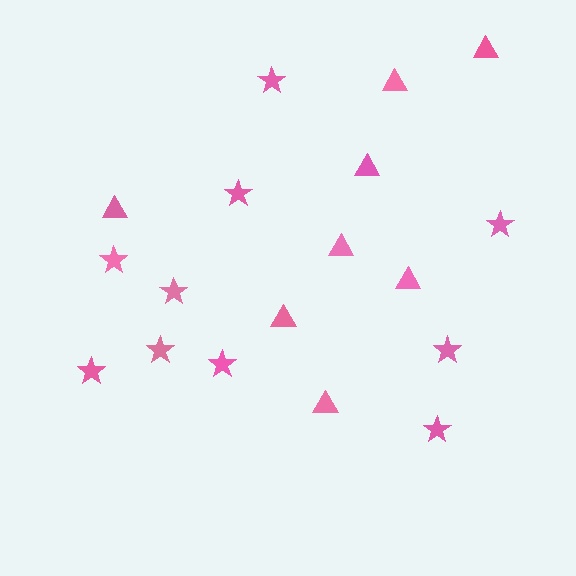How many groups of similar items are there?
There are 2 groups: one group of stars (10) and one group of triangles (8).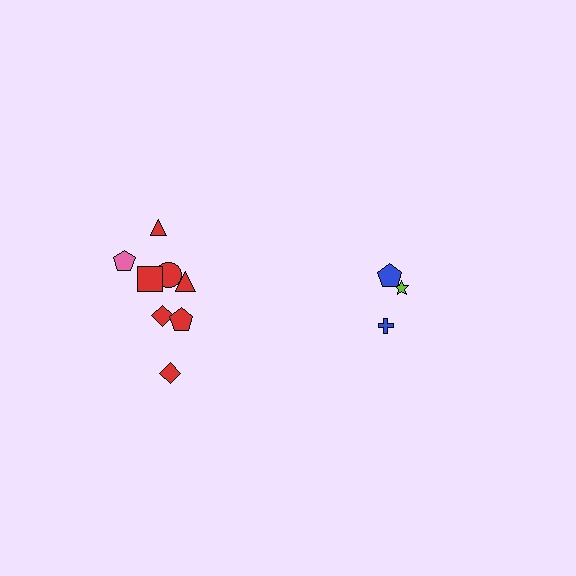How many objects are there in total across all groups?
There are 11 objects.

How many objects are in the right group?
There are 3 objects.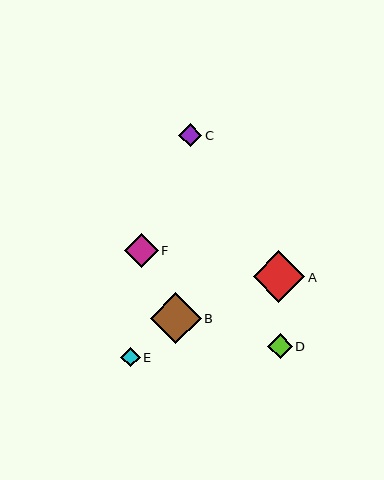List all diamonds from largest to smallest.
From largest to smallest: A, B, F, D, C, E.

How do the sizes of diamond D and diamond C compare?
Diamond D and diamond C are approximately the same size.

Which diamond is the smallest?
Diamond E is the smallest with a size of approximately 19 pixels.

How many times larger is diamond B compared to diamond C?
Diamond B is approximately 2.2 times the size of diamond C.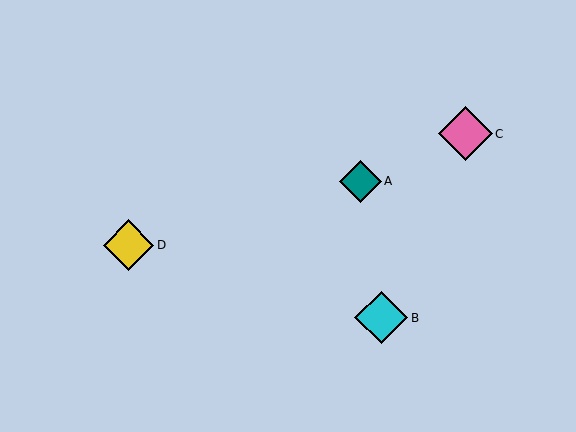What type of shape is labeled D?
Shape D is a yellow diamond.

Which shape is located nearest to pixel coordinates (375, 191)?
The teal diamond (labeled A) at (360, 181) is nearest to that location.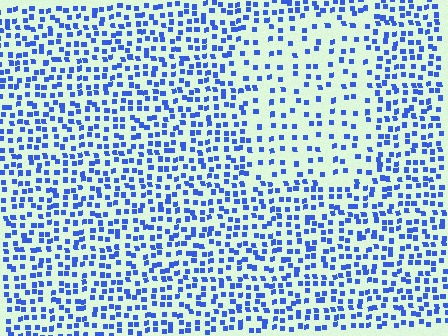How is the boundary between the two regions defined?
The boundary is defined by a change in element density (approximately 2.0x ratio). All elements are the same color, size, and shape.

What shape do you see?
I see a rectangle.